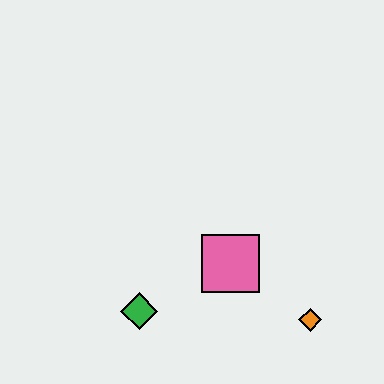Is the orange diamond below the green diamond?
Yes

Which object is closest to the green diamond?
The pink square is closest to the green diamond.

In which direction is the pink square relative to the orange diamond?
The pink square is to the left of the orange diamond.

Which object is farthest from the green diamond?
The orange diamond is farthest from the green diamond.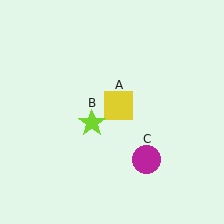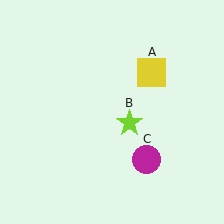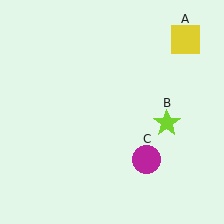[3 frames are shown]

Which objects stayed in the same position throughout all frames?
Magenta circle (object C) remained stationary.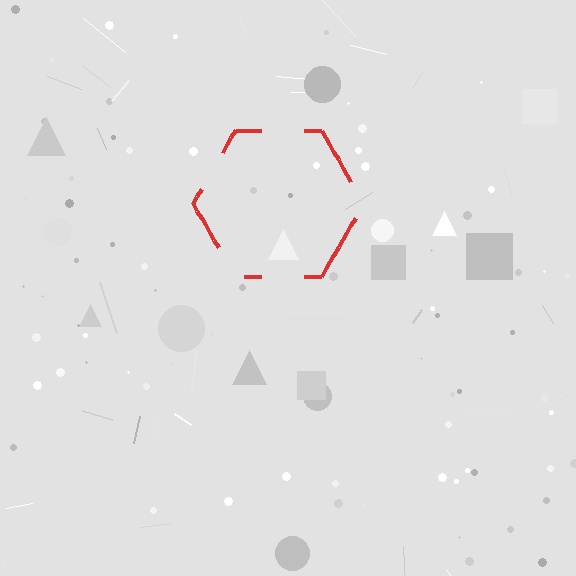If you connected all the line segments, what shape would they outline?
They would outline a hexagon.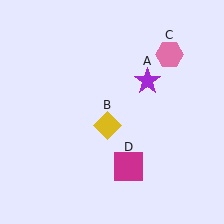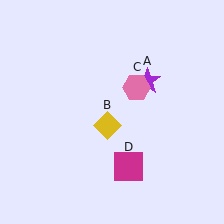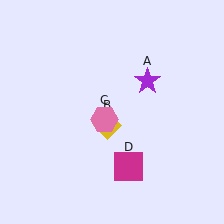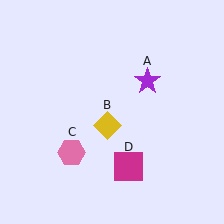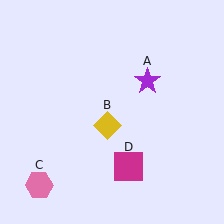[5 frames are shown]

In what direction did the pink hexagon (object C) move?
The pink hexagon (object C) moved down and to the left.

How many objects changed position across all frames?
1 object changed position: pink hexagon (object C).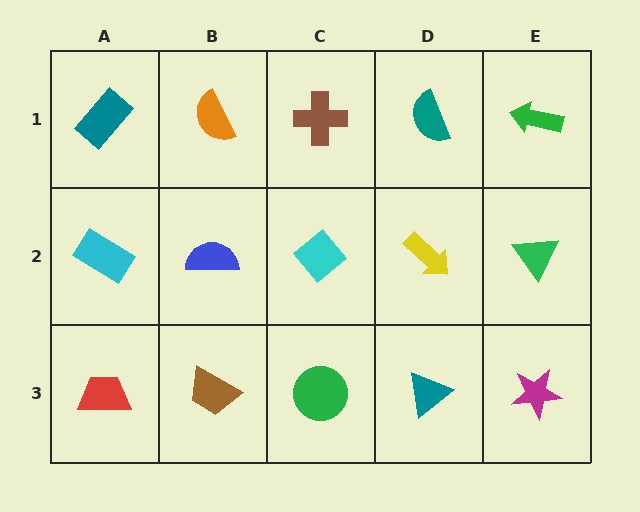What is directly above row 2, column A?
A teal rectangle.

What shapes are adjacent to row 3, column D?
A yellow arrow (row 2, column D), a green circle (row 3, column C), a magenta star (row 3, column E).